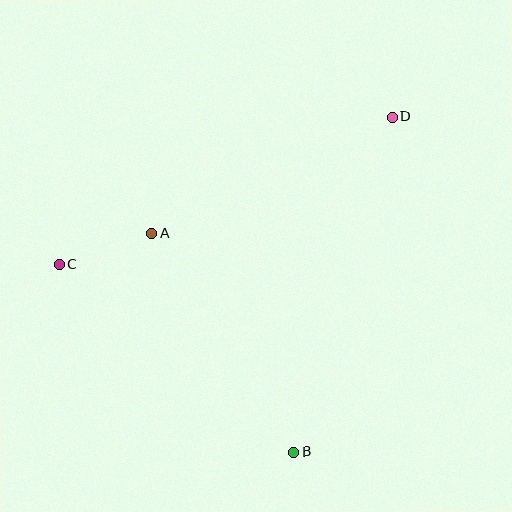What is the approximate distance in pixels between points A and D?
The distance between A and D is approximately 267 pixels.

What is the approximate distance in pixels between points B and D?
The distance between B and D is approximately 349 pixels.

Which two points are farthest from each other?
Points C and D are farthest from each other.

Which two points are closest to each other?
Points A and C are closest to each other.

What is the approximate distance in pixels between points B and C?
The distance between B and C is approximately 300 pixels.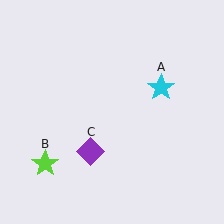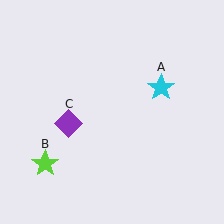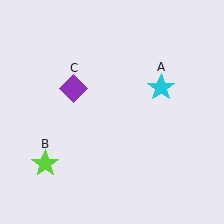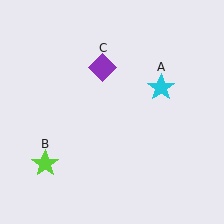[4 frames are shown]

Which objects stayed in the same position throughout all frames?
Cyan star (object A) and lime star (object B) remained stationary.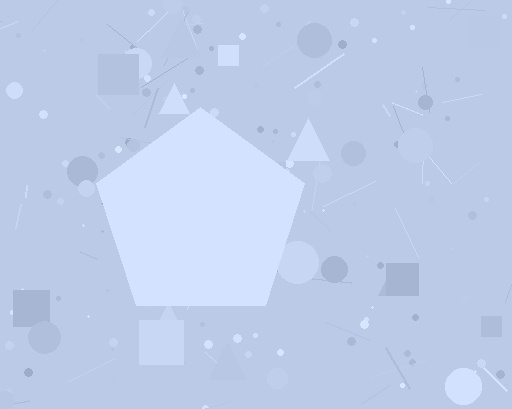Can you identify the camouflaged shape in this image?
The camouflaged shape is a pentagon.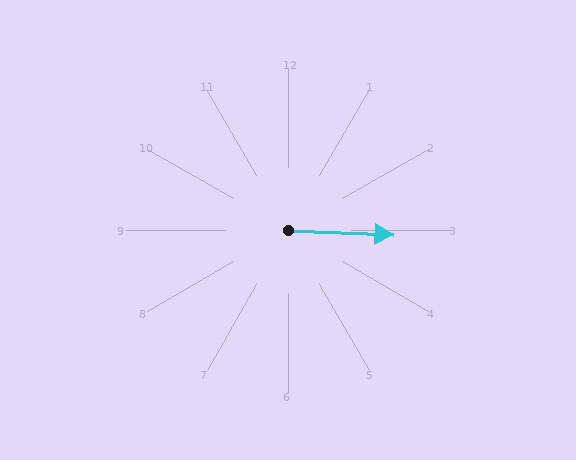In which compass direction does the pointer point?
East.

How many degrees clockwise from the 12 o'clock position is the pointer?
Approximately 92 degrees.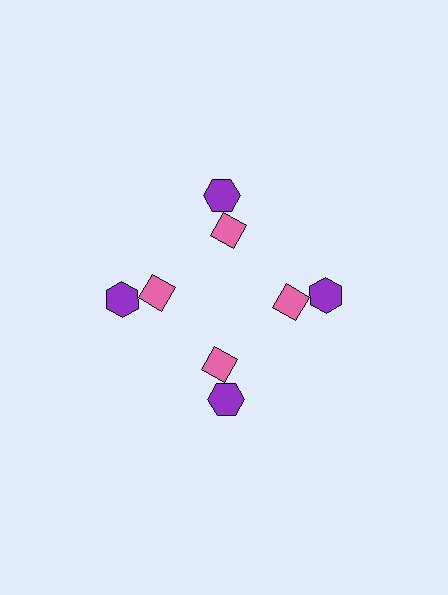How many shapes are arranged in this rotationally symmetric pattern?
There are 8 shapes, arranged in 4 groups of 2.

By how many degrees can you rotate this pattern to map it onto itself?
The pattern maps onto itself every 90 degrees of rotation.